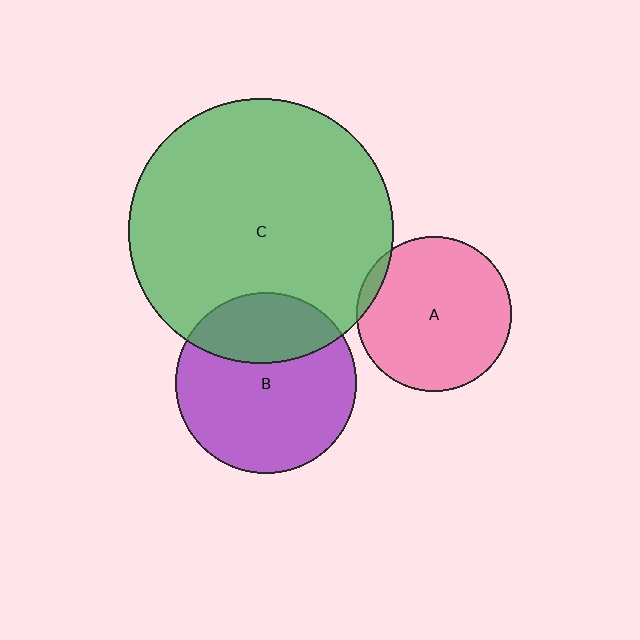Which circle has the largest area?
Circle C (green).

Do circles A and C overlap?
Yes.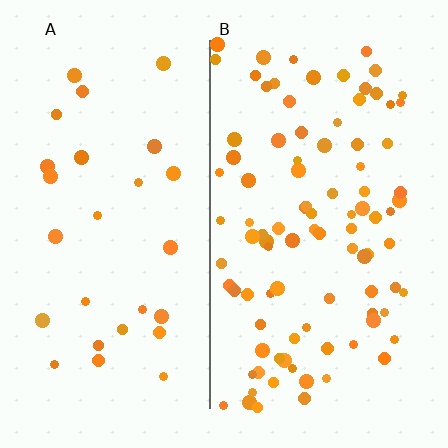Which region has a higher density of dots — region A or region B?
B (the right).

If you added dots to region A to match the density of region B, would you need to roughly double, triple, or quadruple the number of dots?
Approximately triple.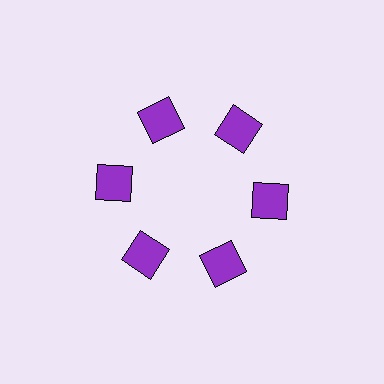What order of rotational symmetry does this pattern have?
This pattern has 6-fold rotational symmetry.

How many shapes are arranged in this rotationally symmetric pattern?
There are 6 shapes, arranged in 6 groups of 1.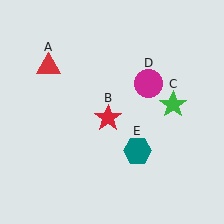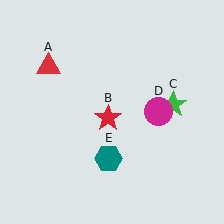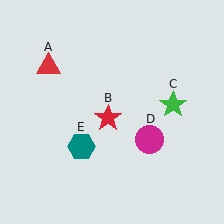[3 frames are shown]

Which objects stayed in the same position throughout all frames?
Red triangle (object A) and red star (object B) and green star (object C) remained stationary.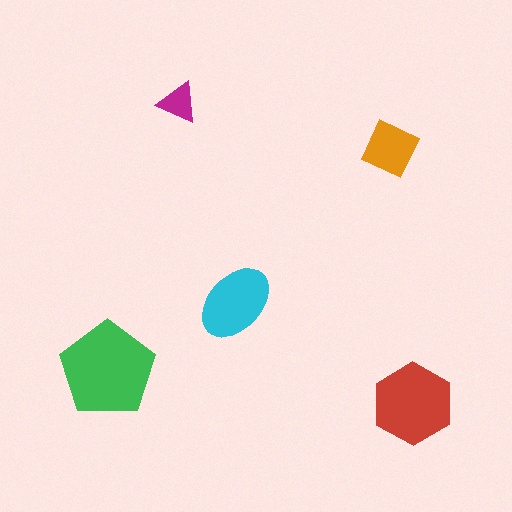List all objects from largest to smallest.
The green pentagon, the red hexagon, the cyan ellipse, the orange square, the magenta triangle.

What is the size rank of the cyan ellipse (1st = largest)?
3rd.